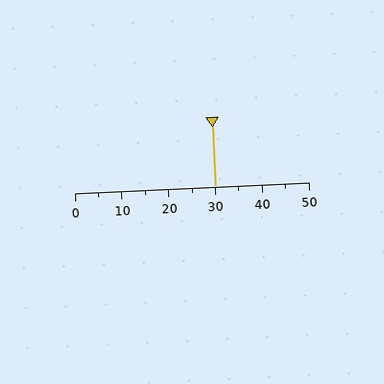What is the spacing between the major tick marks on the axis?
The major ticks are spaced 10 apart.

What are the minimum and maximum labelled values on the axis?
The axis runs from 0 to 50.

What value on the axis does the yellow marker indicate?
The marker indicates approximately 30.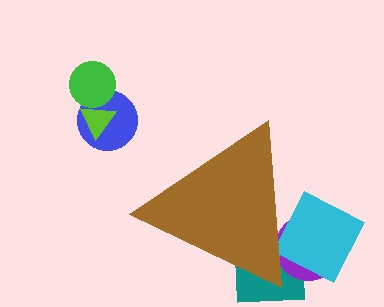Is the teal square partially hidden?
Yes, the teal square is partially hidden behind the brown triangle.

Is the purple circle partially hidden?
Yes, the purple circle is partially hidden behind the brown triangle.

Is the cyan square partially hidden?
Yes, the cyan square is partially hidden behind the brown triangle.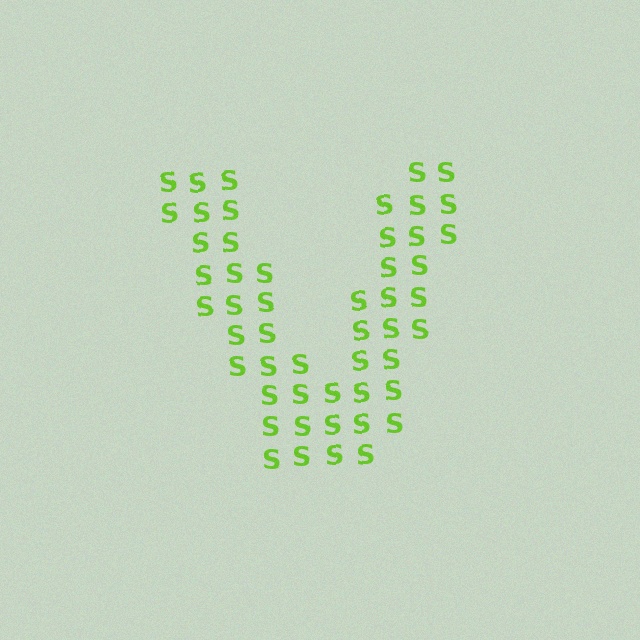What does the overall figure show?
The overall figure shows the letter V.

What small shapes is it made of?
It is made of small letter S's.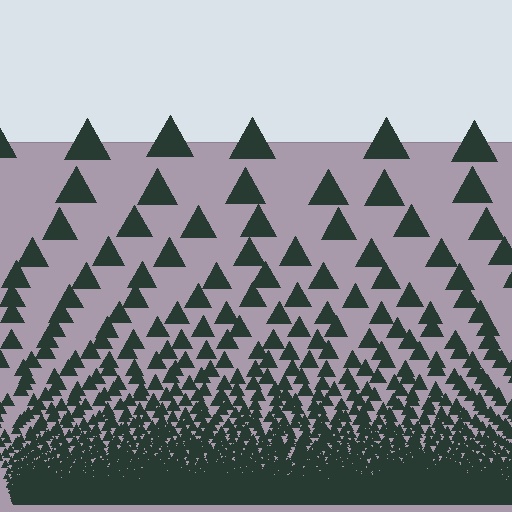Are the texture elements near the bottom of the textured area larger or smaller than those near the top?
Smaller. The gradient is inverted — elements near the bottom are smaller and denser.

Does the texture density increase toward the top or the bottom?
Density increases toward the bottom.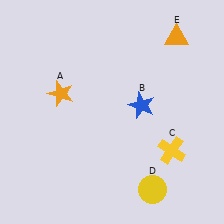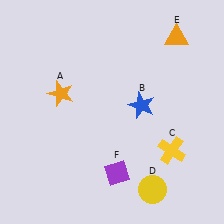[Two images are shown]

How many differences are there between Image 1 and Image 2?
There is 1 difference between the two images.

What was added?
A purple diamond (F) was added in Image 2.